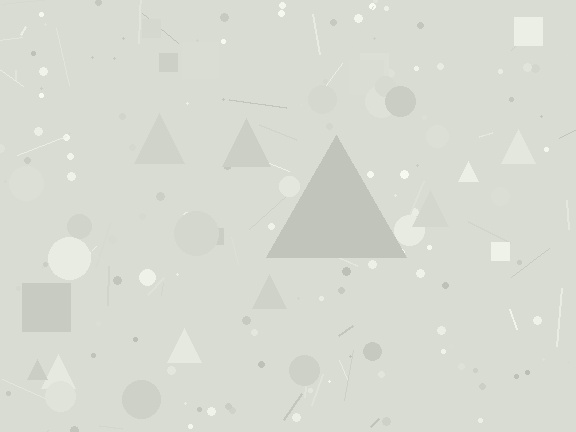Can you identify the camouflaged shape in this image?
The camouflaged shape is a triangle.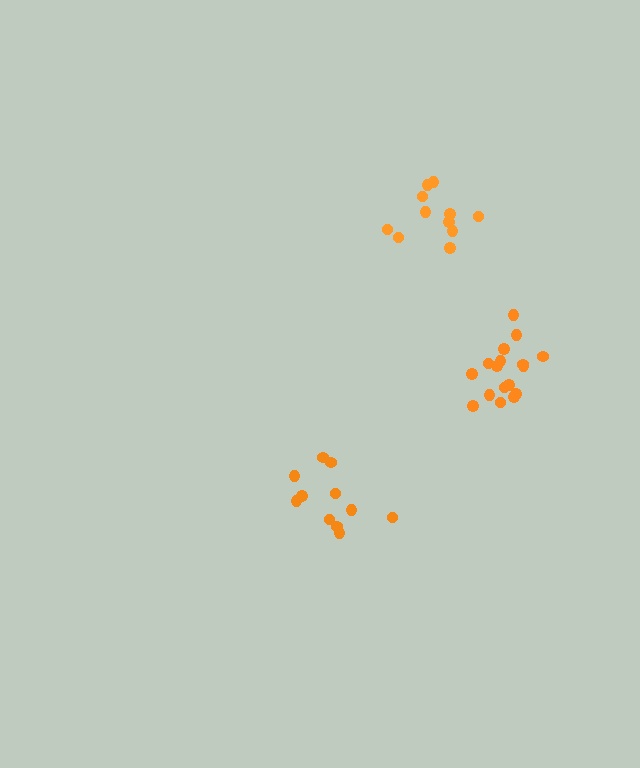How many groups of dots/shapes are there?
There are 3 groups.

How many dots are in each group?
Group 1: 11 dots, Group 2: 17 dots, Group 3: 11 dots (39 total).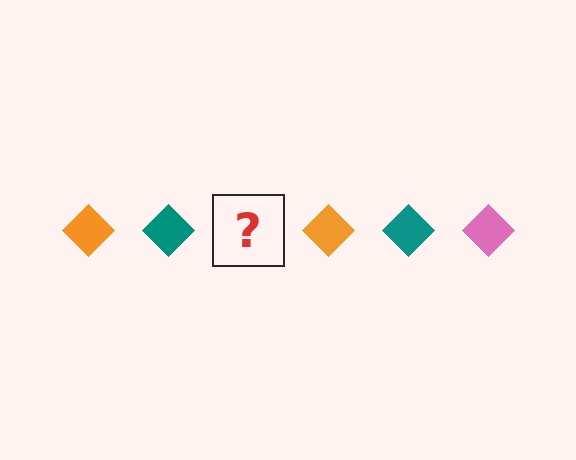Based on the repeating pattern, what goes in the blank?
The blank should be a pink diamond.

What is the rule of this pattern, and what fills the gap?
The rule is that the pattern cycles through orange, teal, pink diamonds. The gap should be filled with a pink diamond.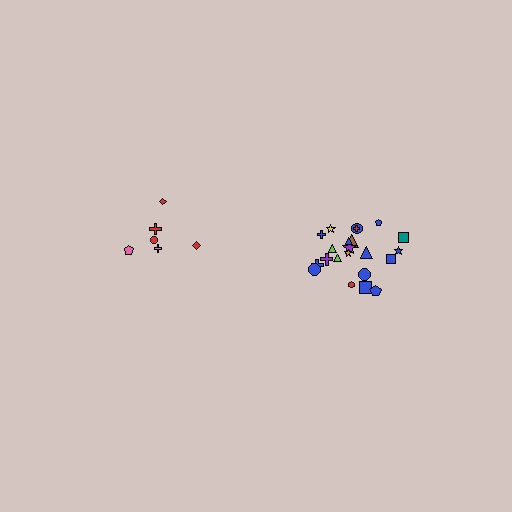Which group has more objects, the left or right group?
The right group.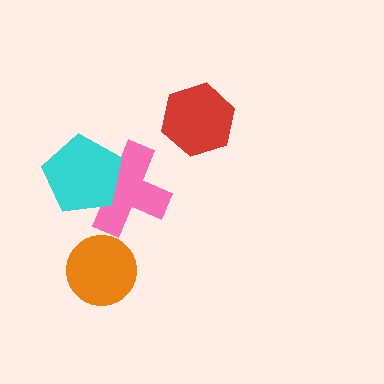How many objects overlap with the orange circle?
0 objects overlap with the orange circle.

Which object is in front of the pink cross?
The cyan pentagon is in front of the pink cross.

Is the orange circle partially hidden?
No, no other shape covers it.